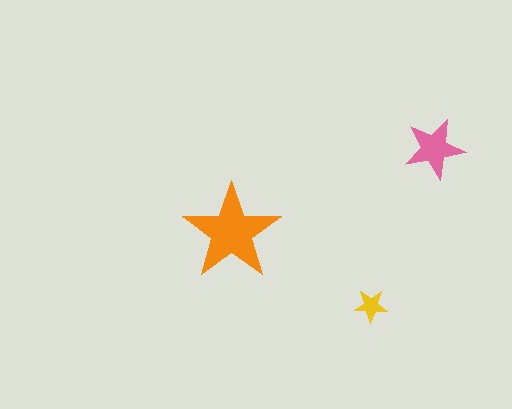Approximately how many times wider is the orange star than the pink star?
About 1.5 times wider.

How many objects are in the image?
There are 3 objects in the image.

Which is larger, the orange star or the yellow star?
The orange one.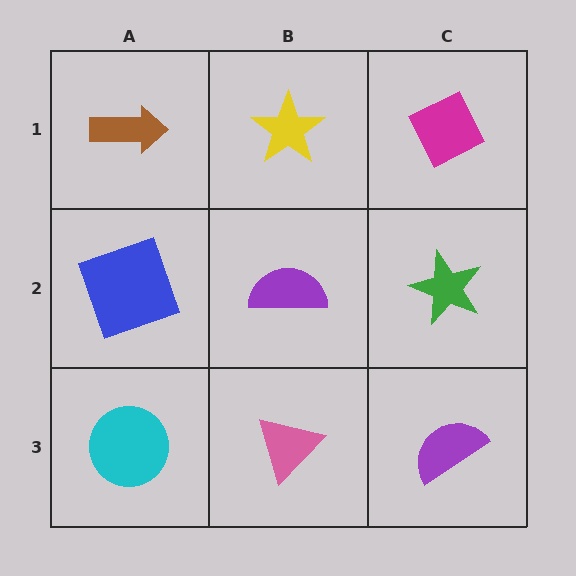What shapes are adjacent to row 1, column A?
A blue square (row 2, column A), a yellow star (row 1, column B).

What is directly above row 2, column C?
A magenta diamond.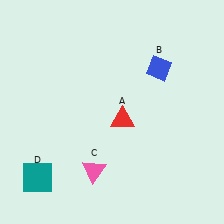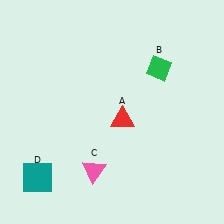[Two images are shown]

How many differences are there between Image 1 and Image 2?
There is 1 difference between the two images.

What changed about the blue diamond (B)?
In Image 1, B is blue. In Image 2, it changed to green.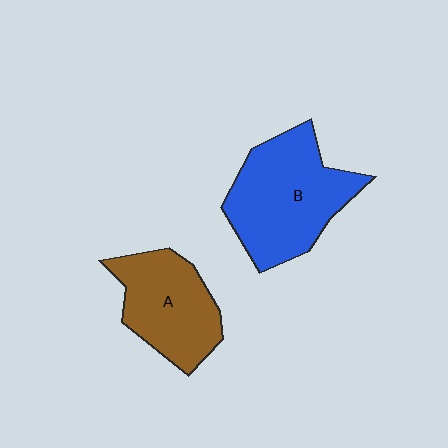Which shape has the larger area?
Shape B (blue).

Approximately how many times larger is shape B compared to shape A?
Approximately 1.3 times.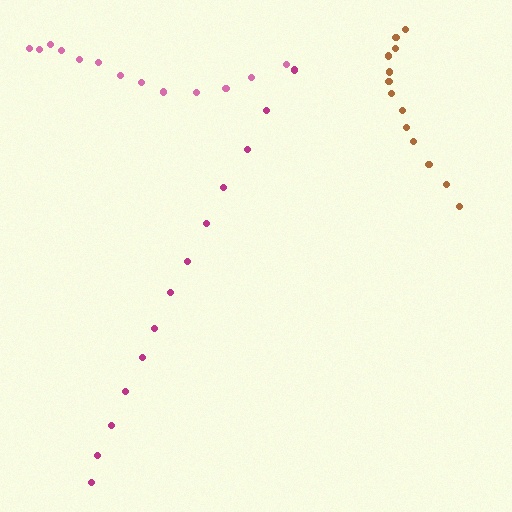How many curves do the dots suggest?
There are 3 distinct paths.